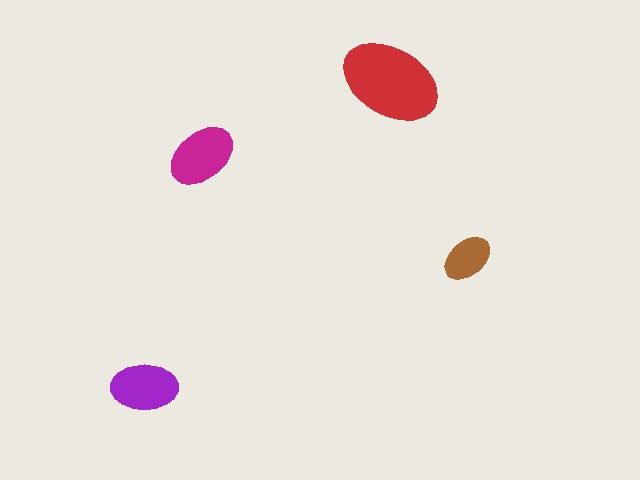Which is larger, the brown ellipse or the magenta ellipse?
The magenta one.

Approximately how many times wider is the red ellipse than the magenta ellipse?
About 1.5 times wider.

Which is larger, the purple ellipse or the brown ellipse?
The purple one.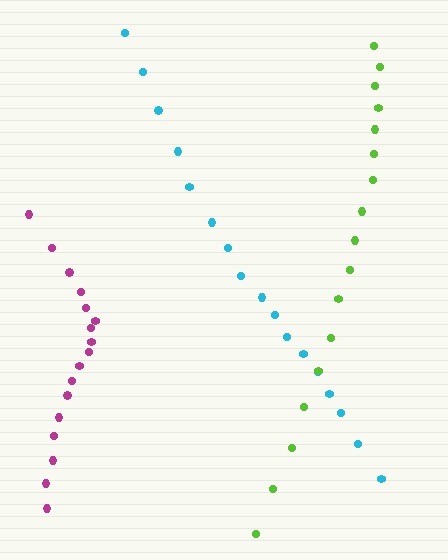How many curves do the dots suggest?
There are 3 distinct paths.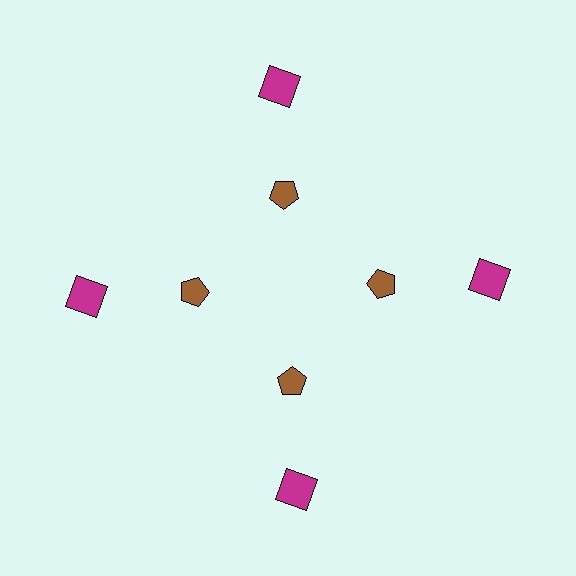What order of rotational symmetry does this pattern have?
This pattern has 4-fold rotational symmetry.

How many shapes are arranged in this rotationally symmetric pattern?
There are 8 shapes, arranged in 4 groups of 2.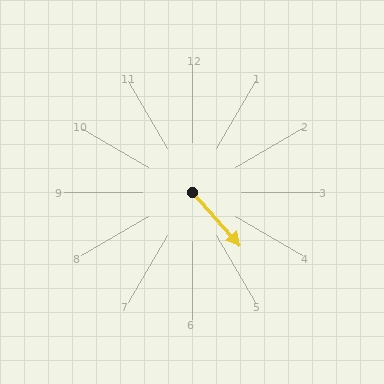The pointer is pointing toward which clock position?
Roughly 5 o'clock.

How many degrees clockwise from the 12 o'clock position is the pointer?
Approximately 138 degrees.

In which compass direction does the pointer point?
Southeast.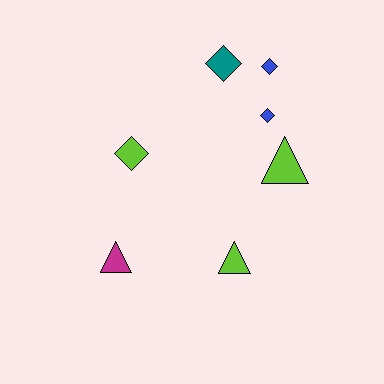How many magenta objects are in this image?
There is 1 magenta object.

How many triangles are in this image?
There are 3 triangles.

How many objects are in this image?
There are 7 objects.